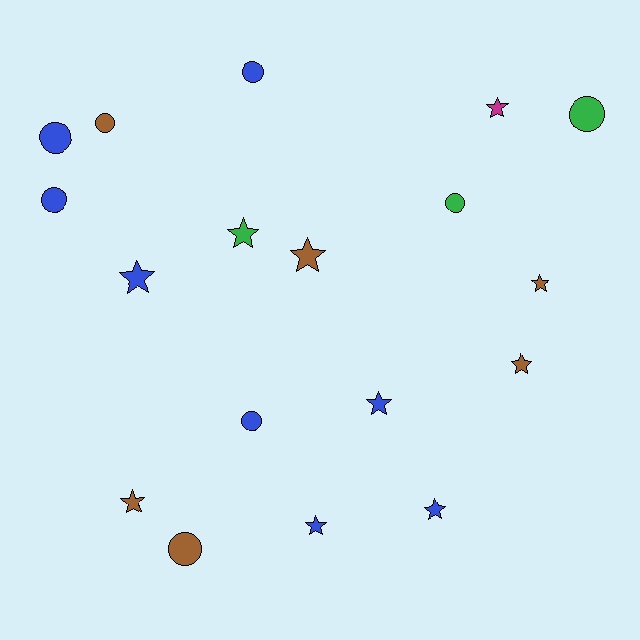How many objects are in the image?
There are 18 objects.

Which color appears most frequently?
Blue, with 8 objects.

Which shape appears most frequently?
Star, with 10 objects.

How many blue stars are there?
There are 4 blue stars.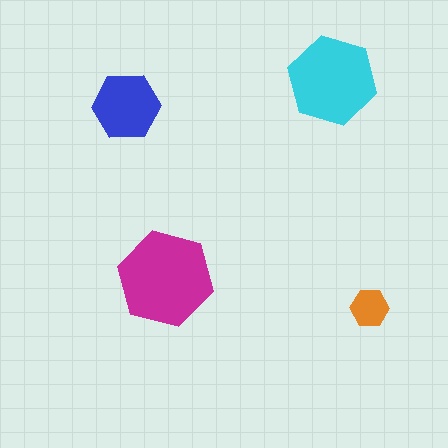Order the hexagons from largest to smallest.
the magenta one, the cyan one, the blue one, the orange one.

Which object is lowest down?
The orange hexagon is bottommost.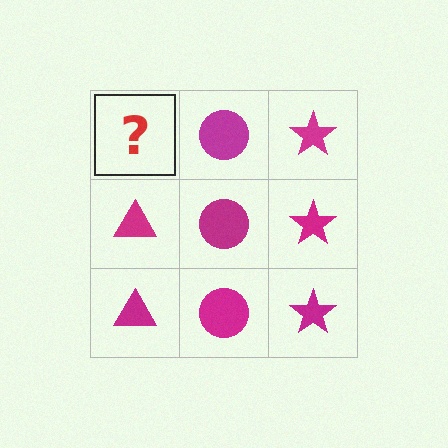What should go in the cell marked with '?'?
The missing cell should contain a magenta triangle.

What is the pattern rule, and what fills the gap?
The rule is that each column has a consistent shape. The gap should be filled with a magenta triangle.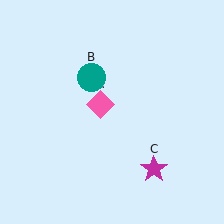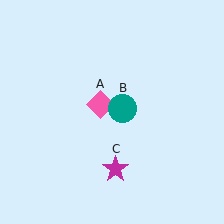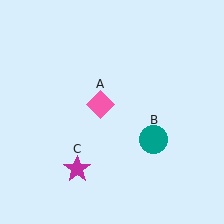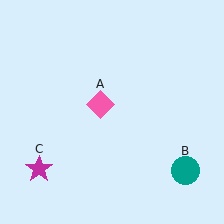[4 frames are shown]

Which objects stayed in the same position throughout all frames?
Pink diamond (object A) remained stationary.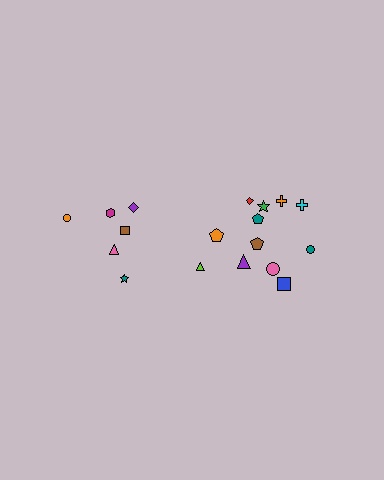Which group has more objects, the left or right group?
The right group.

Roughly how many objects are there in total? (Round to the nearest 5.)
Roughly 20 objects in total.